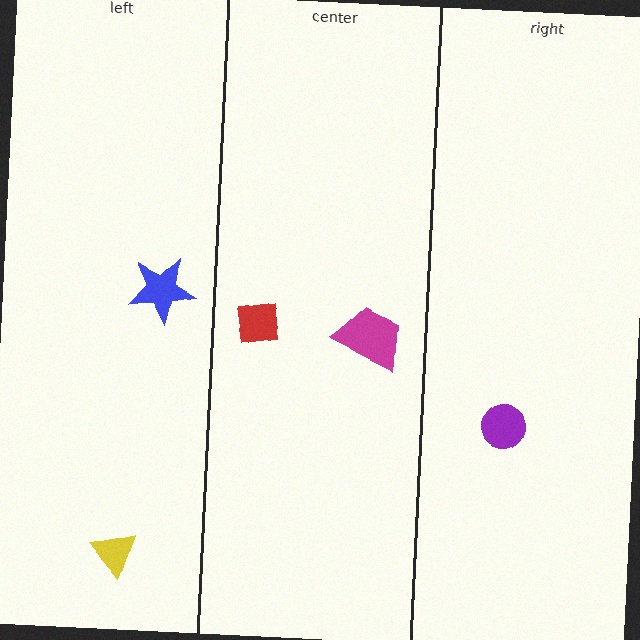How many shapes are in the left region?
2.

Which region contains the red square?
The center region.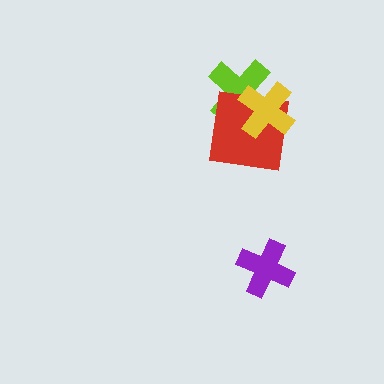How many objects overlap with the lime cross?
2 objects overlap with the lime cross.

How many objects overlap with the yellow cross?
2 objects overlap with the yellow cross.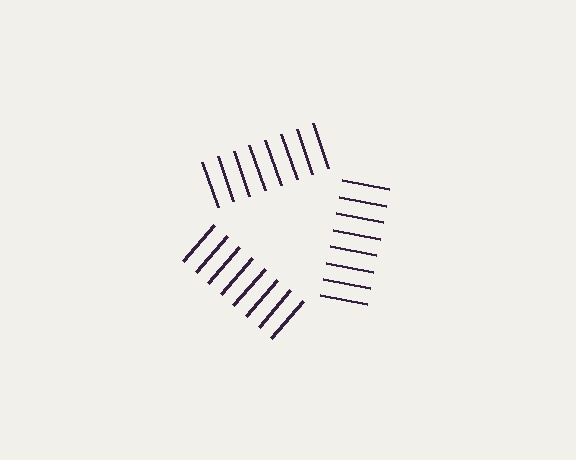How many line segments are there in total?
24 — 8 along each of the 3 edges.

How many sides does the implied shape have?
3 sides — the line-ends trace a triangle.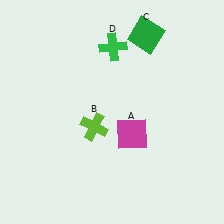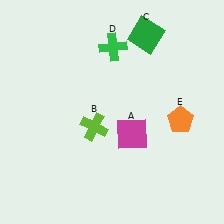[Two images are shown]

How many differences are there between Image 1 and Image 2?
There is 1 difference between the two images.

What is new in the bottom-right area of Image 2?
An orange pentagon (E) was added in the bottom-right area of Image 2.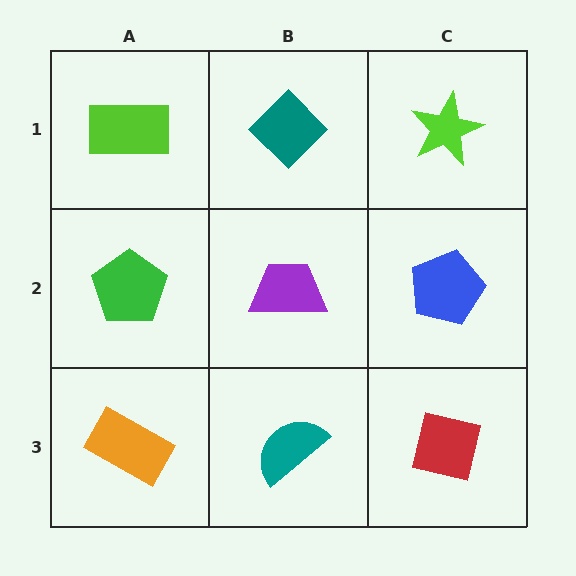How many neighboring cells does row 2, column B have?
4.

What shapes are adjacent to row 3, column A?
A green pentagon (row 2, column A), a teal semicircle (row 3, column B).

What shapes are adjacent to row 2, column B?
A teal diamond (row 1, column B), a teal semicircle (row 3, column B), a green pentagon (row 2, column A), a blue pentagon (row 2, column C).